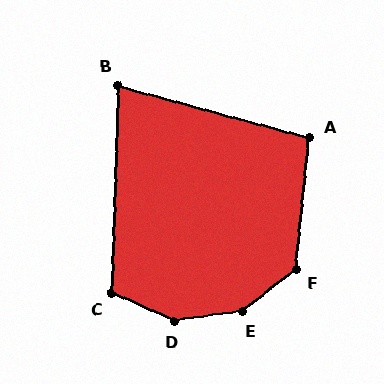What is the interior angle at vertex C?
Approximately 111 degrees (obtuse).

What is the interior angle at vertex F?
Approximately 134 degrees (obtuse).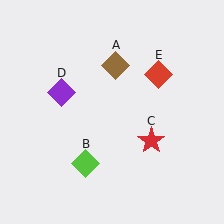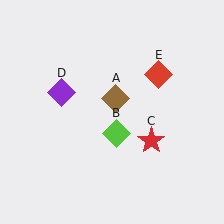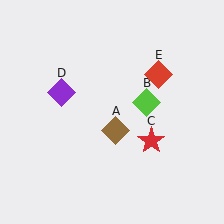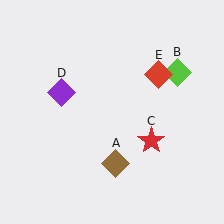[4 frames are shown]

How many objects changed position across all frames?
2 objects changed position: brown diamond (object A), lime diamond (object B).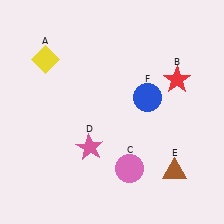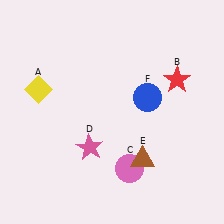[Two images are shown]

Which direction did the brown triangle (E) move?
The brown triangle (E) moved left.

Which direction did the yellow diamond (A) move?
The yellow diamond (A) moved down.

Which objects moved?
The objects that moved are: the yellow diamond (A), the brown triangle (E).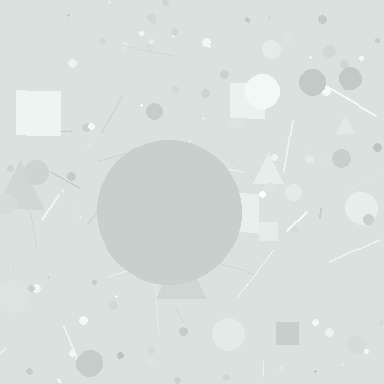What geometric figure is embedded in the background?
A circle is embedded in the background.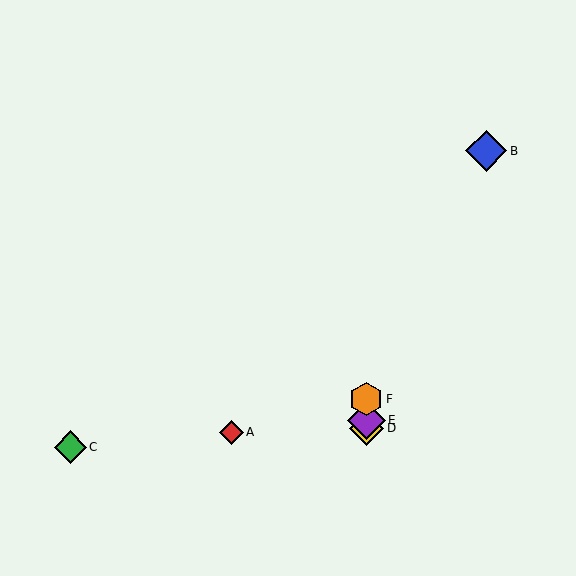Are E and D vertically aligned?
Yes, both are at x≈366.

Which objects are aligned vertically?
Objects D, E, F are aligned vertically.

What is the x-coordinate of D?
Object D is at x≈366.